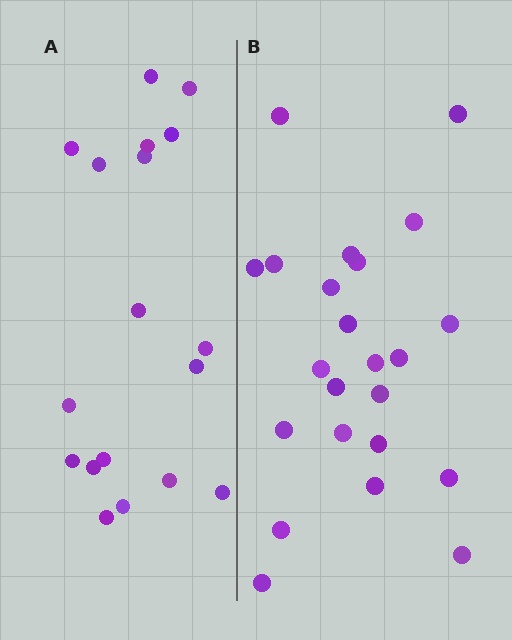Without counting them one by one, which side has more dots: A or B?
Region B (the right region) has more dots.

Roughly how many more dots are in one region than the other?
Region B has about 5 more dots than region A.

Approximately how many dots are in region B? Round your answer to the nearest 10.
About 20 dots. (The exact count is 23, which rounds to 20.)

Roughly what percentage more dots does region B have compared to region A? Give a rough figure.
About 30% more.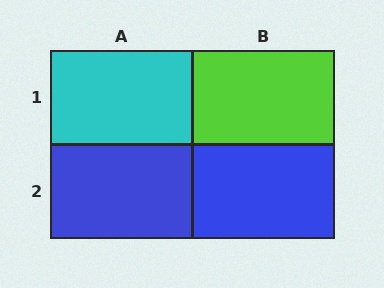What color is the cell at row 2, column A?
Blue.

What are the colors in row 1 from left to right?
Cyan, lime.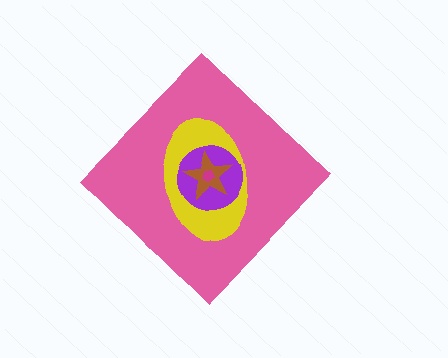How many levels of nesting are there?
5.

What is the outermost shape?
The pink diamond.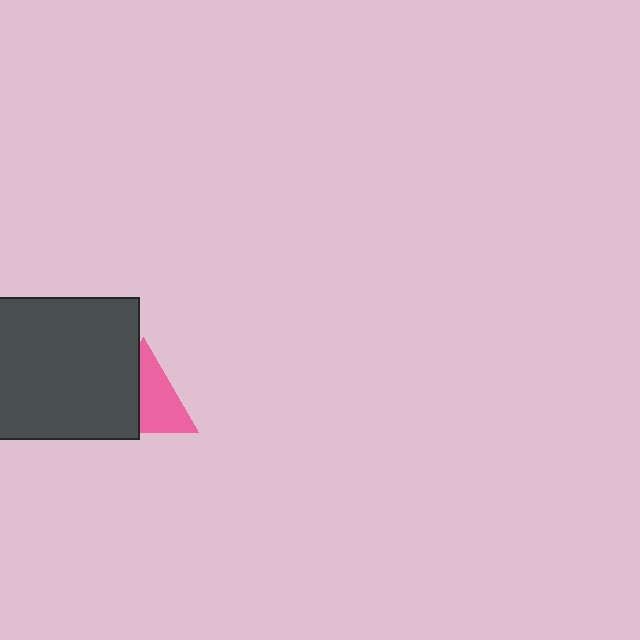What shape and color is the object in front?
The object in front is a dark gray square.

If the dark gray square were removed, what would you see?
You would see the complete pink triangle.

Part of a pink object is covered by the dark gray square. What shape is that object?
It is a triangle.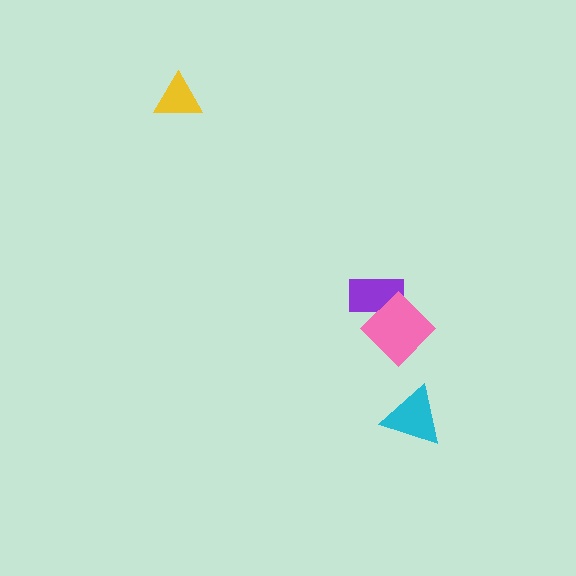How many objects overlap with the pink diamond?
1 object overlaps with the pink diamond.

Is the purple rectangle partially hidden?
Yes, it is partially covered by another shape.